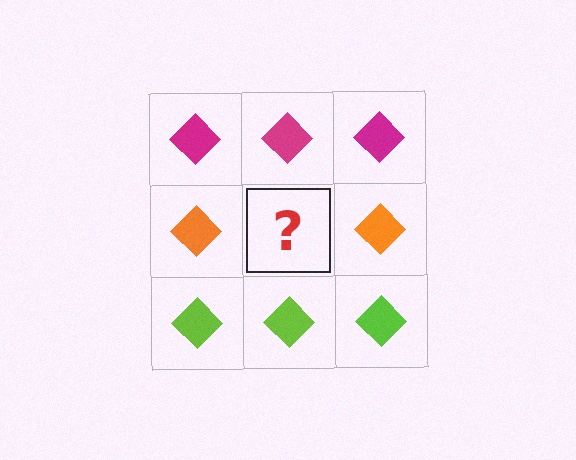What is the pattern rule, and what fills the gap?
The rule is that each row has a consistent color. The gap should be filled with an orange diamond.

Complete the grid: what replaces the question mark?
The question mark should be replaced with an orange diamond.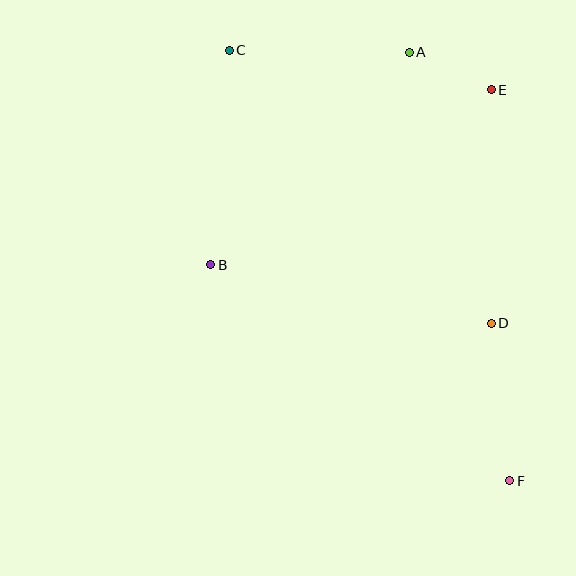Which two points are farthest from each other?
Points C and F are farthest from each other.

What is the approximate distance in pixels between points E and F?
The distance between E and F is approximately 391 pixels.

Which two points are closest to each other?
Points A and E are closest to each other.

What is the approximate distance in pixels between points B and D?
The distance between B and D is approximately 287 pixels.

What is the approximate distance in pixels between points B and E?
The distance between B and E is approximately 330 pixels.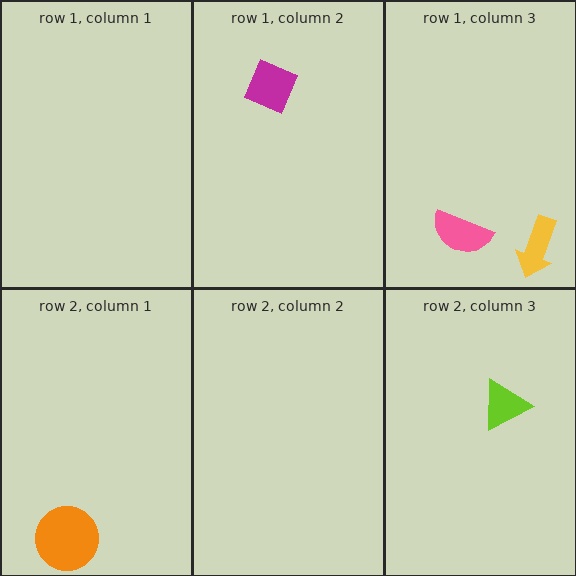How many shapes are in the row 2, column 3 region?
1.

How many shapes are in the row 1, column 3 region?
2.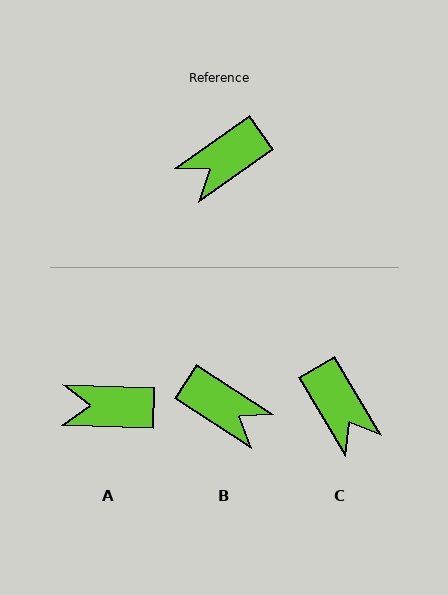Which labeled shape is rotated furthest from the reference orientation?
B, about 112 degrees away.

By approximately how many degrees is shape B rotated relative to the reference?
Approximately 112 degrees counter-clockwise.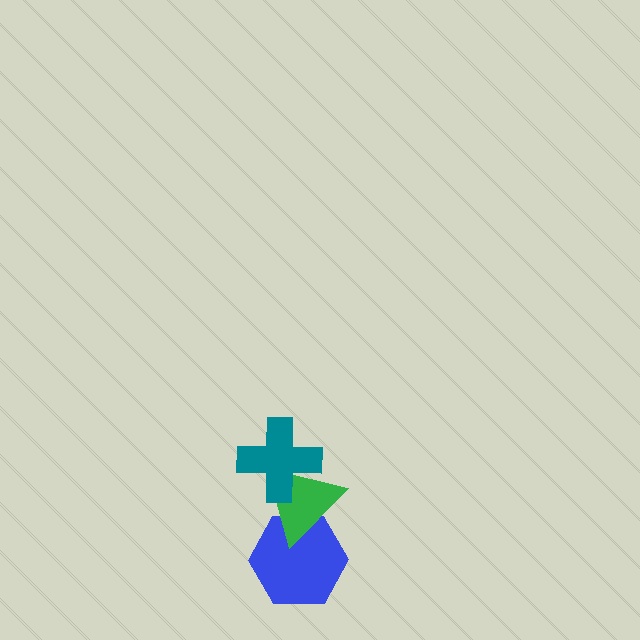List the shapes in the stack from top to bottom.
From top to bottom: the teal cross, the green triangle, the blue hexagon.